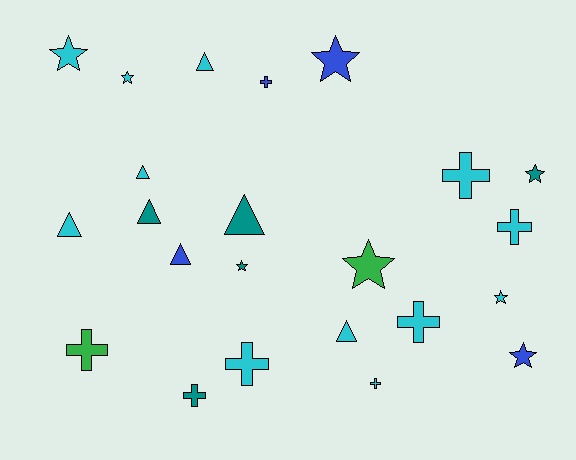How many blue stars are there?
There are 2 blue stars.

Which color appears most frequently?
Cyan, with 12 objects.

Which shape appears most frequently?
Cross, with 8 objects.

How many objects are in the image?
There are 23 objects.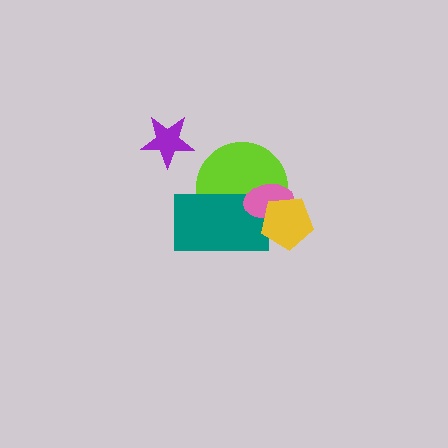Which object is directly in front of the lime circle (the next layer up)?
The teal rectangle is directly in front of the lime circle.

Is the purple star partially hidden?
No, no other shape covers it.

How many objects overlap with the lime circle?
3 objects overlap with the lime circle.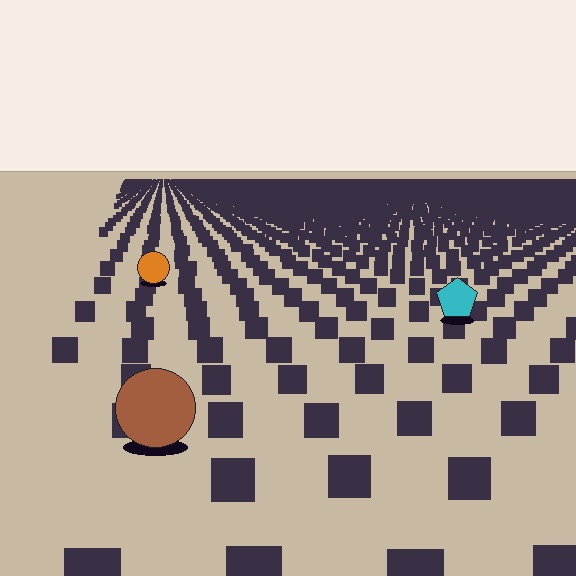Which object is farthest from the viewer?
The orange circle is farthest from the viewer. It appears smaller and the ground texture around it is denser.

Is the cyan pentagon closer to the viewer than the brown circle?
No. The brown circle is closer — you can tell from the texture gradient: the ground texture is coarser near it.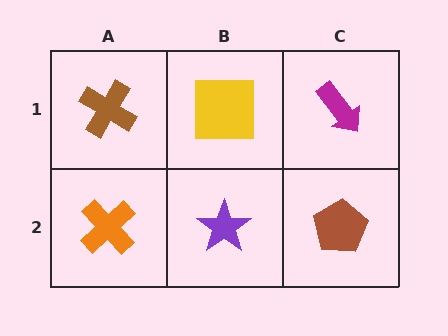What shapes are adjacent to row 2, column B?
A yellow square (row 1, column B), an orange cross (row 2, column A), a brown pentagon (row 2, column C).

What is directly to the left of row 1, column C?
A yellow square.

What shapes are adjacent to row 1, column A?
An orange cross (row 2, column A), a yellow square (row 1, column B).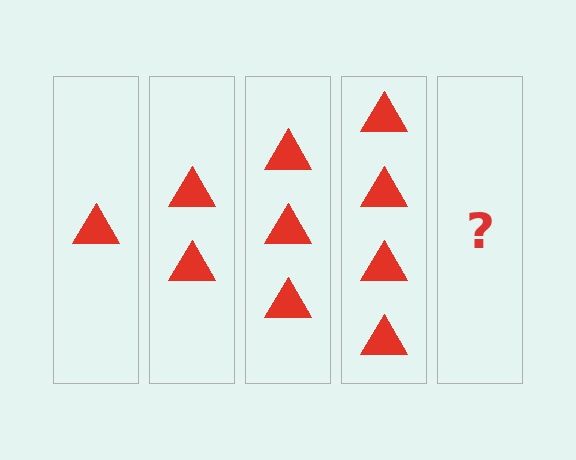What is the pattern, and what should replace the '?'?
The pattern is that each step adds one more triangle. The '?' should be 5 triangles.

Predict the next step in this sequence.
The next step is 5 triangles.